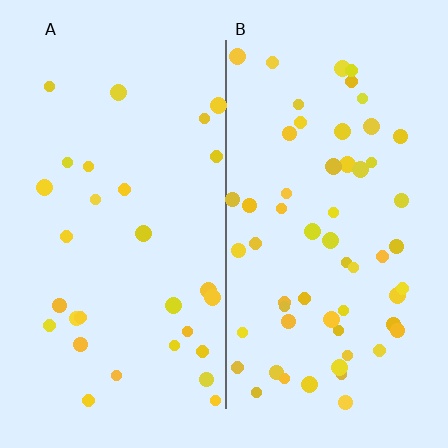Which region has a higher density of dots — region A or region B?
B (the right).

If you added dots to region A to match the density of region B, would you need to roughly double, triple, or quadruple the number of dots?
Approximately double.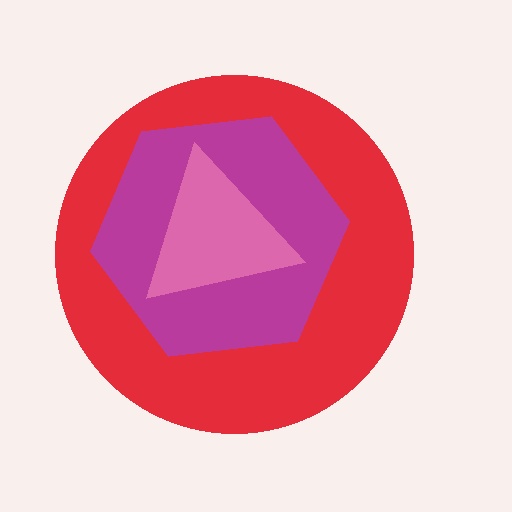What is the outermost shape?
The red circle.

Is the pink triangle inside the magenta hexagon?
Yes.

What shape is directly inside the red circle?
The magenta hexagon.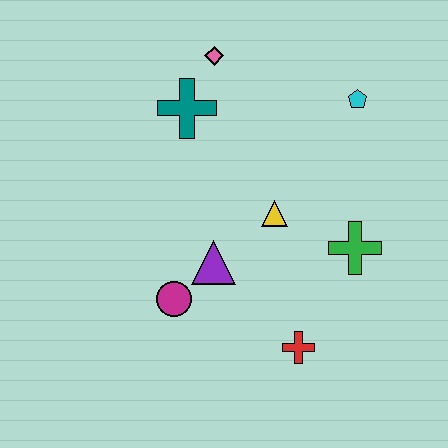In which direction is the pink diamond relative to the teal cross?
The pink diamond is above the teal cross.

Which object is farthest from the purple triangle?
The cyan pentagon is farthest from the purple triangle.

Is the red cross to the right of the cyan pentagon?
No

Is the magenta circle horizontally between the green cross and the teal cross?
No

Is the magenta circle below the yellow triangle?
Yes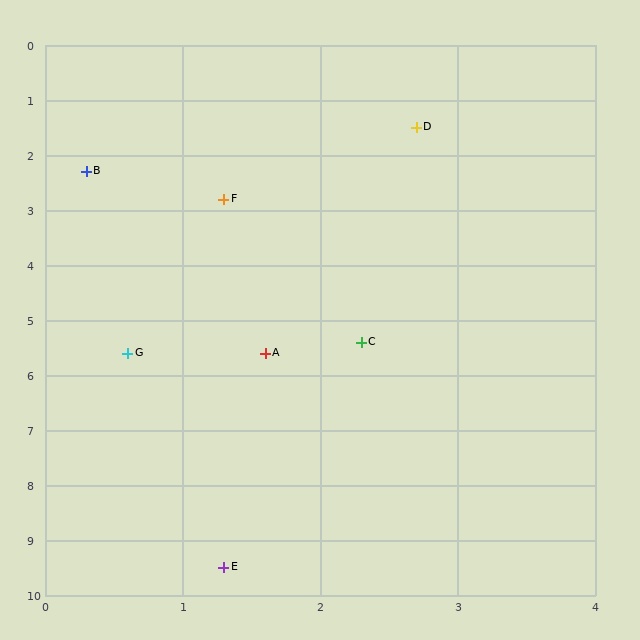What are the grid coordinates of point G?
Point G is at approximately (0.6, 5.6).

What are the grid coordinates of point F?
Point F is at approximately (1.3, 2.8).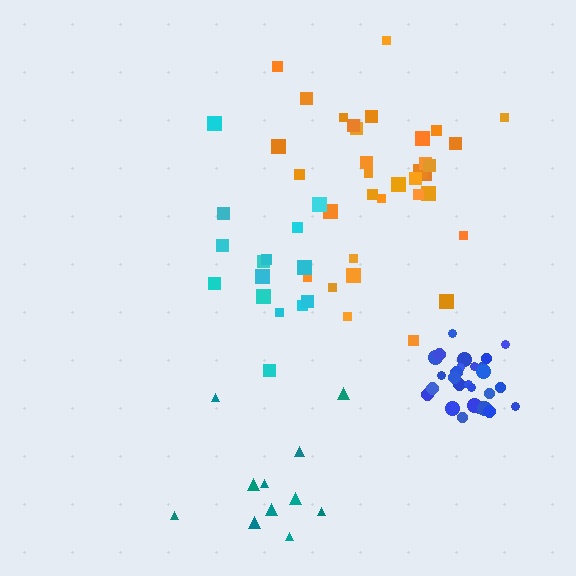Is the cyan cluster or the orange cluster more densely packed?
Cyan.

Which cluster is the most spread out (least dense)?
Teal.